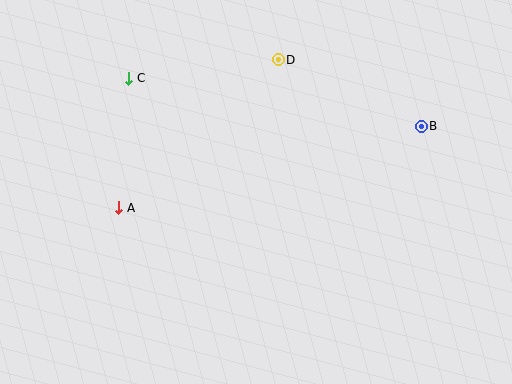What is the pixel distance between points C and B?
The distance between C and B is 296 pixels.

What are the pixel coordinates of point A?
Point A is at (119, 208).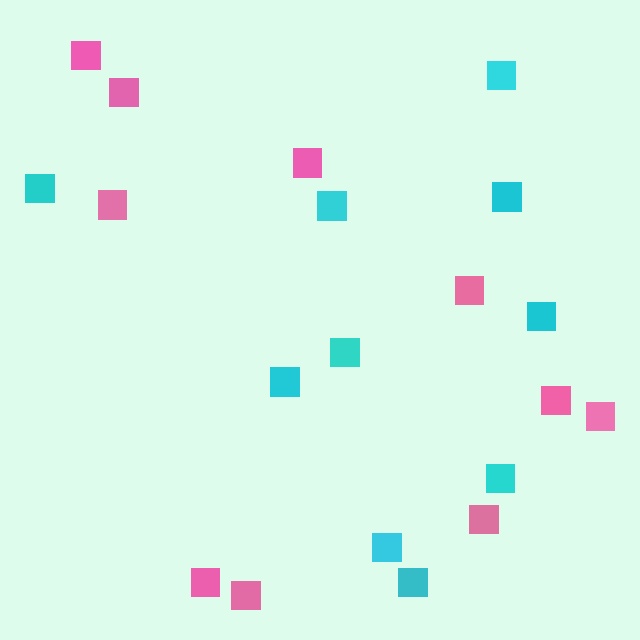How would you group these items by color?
There are 2 groups: one group of pink squares (10) and one group of cyan squares (10).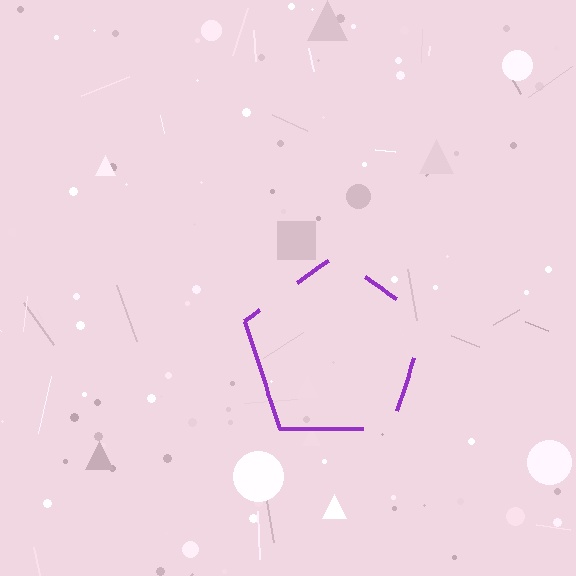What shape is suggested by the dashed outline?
The dashed outline suggests a pentagon.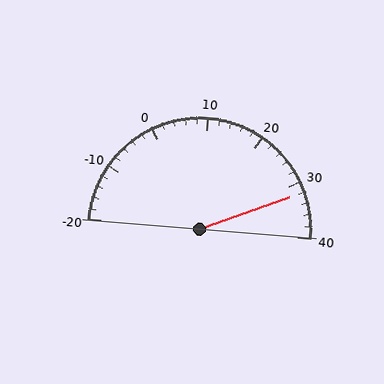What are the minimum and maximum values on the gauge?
The gauge ranges from -20 to 40.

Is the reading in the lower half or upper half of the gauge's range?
The reading is in the upper half of the range (-20 to 40).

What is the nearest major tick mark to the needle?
The nearest major tick mark is 30.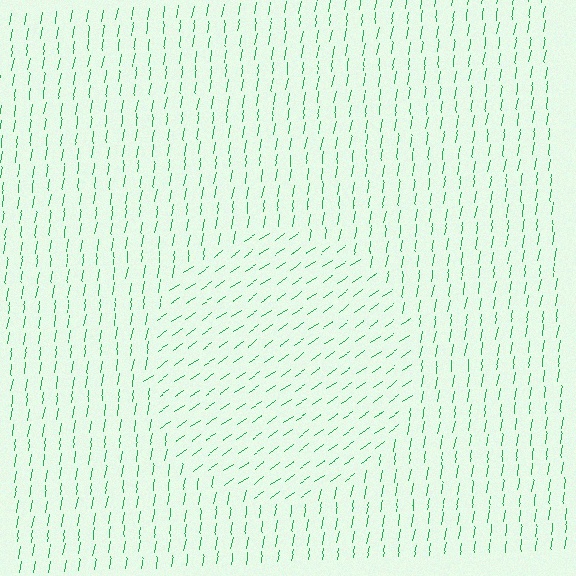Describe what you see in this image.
The image is filled with small green line segments. A circle region in the image has lines oriented differently from the surrounding lines, creating a visible texture boundary.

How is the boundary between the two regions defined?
The boundary is defined purely by a change in line orientation (approximately 45 degrees difference). All lines are the same color and thickness.